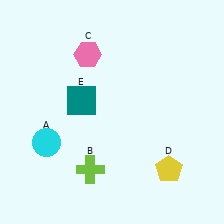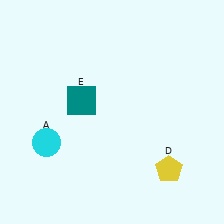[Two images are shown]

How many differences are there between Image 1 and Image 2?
There are 2 differences between the two images.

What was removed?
The lime cross (B), the pink hexagon (C) were removed in Image 2.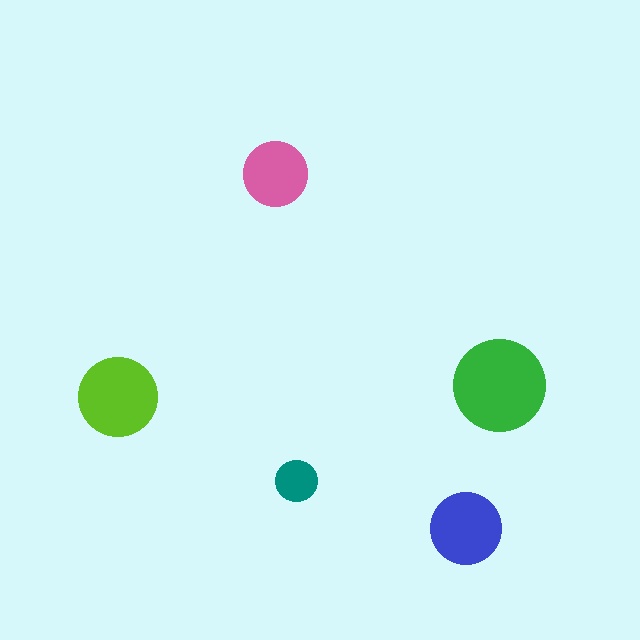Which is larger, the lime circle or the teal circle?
The lime one.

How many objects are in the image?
There are 5 objects in the image.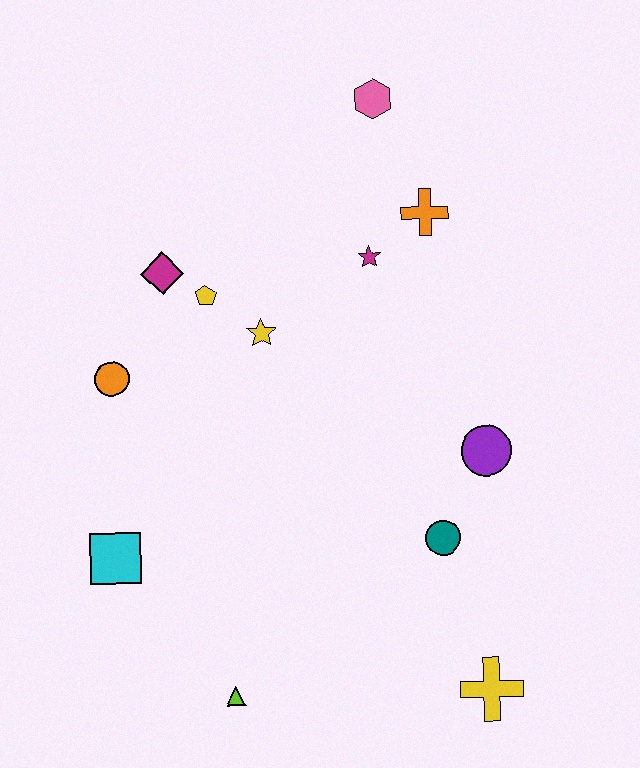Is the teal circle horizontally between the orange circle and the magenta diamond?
No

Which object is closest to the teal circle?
The purple circle is closest to the teal circle.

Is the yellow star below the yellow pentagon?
Yes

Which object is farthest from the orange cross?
The lime triangle is farthest from the orange cross.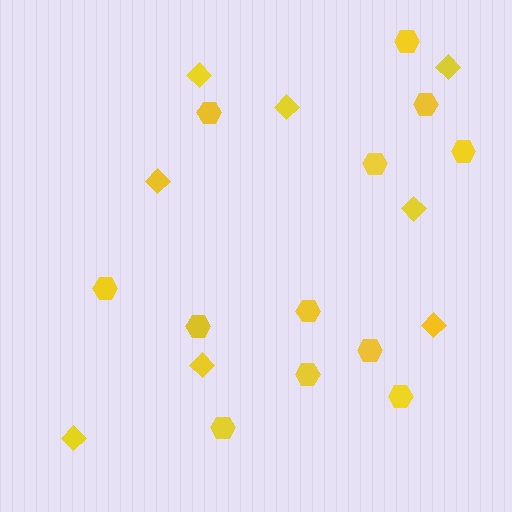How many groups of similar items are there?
There are 2 groups: one group of hexagons (12) and one group of diamonds (8).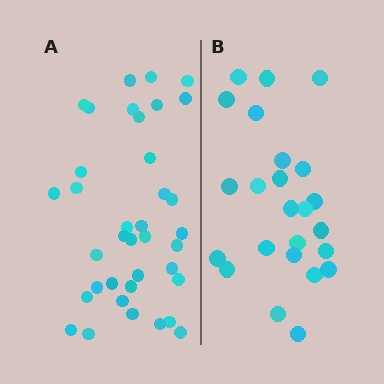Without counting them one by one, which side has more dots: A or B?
Region A (the left region) has more dots.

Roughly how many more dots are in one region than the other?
Region A has approximately 15 more dots than region B.